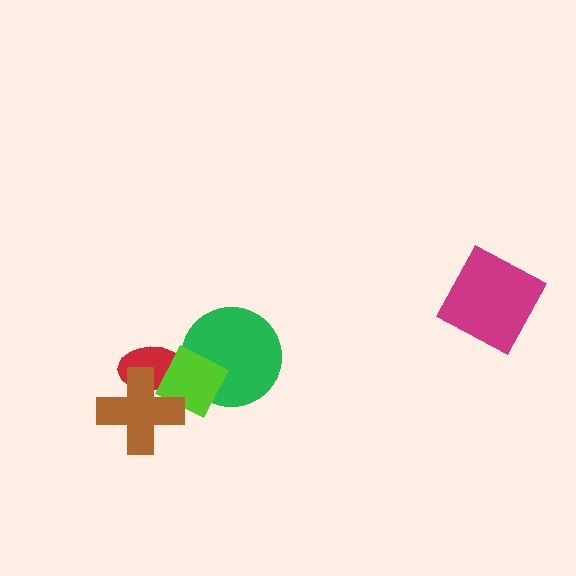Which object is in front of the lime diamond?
The brown cross is in front of the lime diamond.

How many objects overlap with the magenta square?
0 objects overlap with the magenta square.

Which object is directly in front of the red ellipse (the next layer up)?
The lime diamond is directly in front of the red ellipse.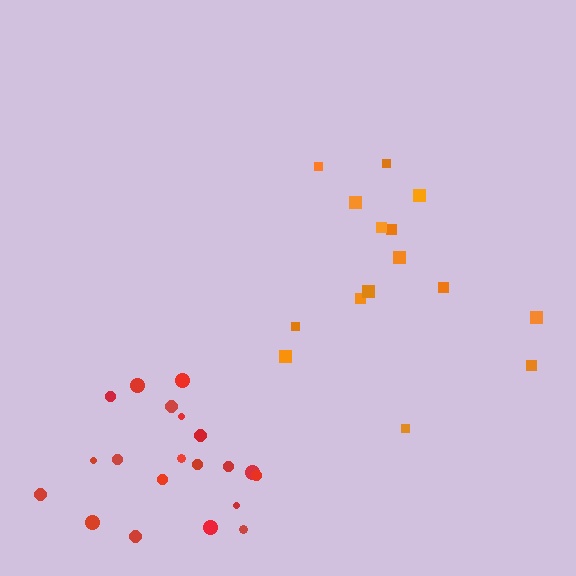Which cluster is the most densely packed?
Red.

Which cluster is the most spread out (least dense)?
Orange.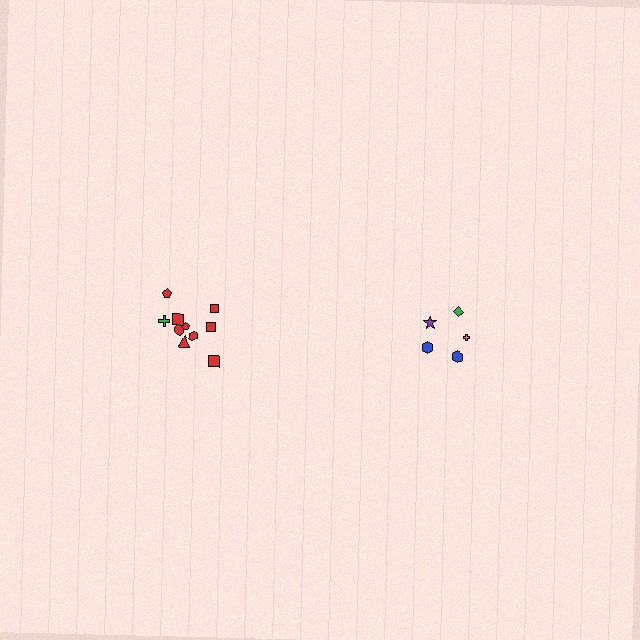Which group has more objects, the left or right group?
The left group.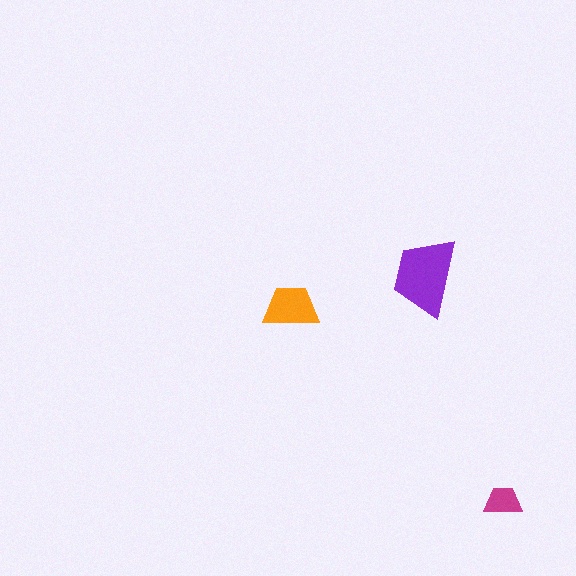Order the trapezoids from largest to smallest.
the purple one, the orange one, the magenta one.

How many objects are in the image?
There are 3 objects in the image.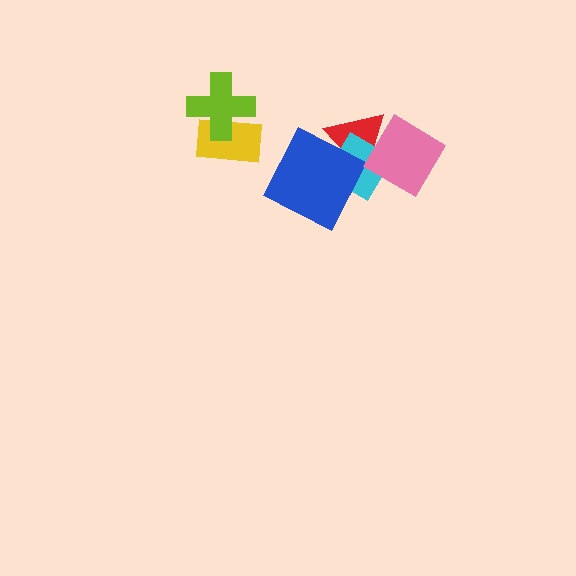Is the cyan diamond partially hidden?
Yes, it is partially covered by another shape.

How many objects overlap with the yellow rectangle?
1 object overlaps with the yellow rectangle.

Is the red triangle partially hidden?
Yes, it is partially covered by another shape.